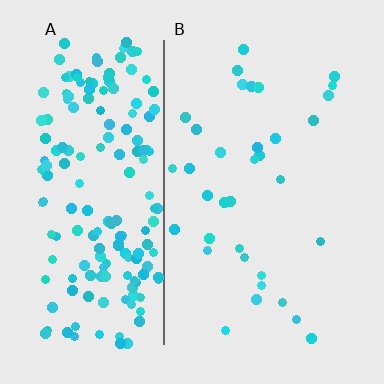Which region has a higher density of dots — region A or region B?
A (the left).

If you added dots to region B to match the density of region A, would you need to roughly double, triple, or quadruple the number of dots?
Approximately quadruple.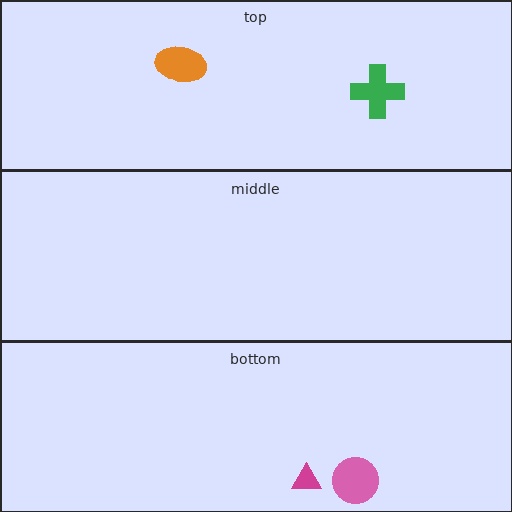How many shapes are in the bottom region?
2.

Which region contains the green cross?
The top region.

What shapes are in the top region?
The green cross, the orange ellipse.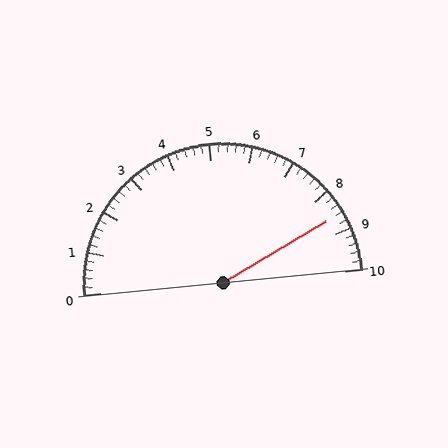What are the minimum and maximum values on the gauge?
The gauge ranges from 0 to 10.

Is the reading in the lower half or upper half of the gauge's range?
The reading is in the upper half of the range (0 to 10).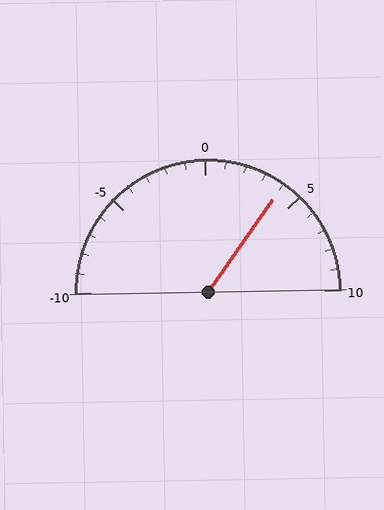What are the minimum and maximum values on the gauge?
The gauge ranges from -10 to 10.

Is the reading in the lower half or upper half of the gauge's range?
The reading is in the upper half of the range (-10 to 10).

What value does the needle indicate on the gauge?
The needle indicates approximately 4.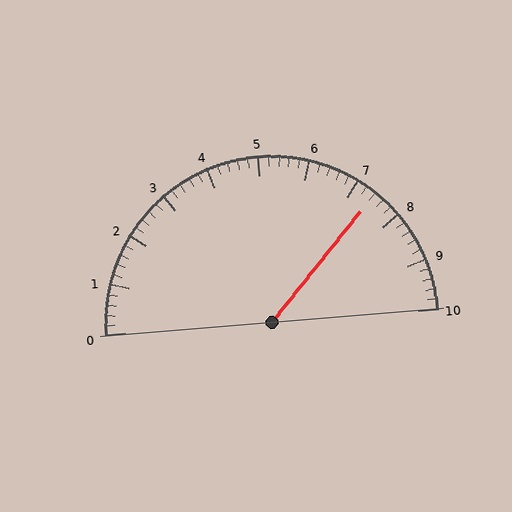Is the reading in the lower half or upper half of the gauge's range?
The reading is in the upper half of the range (0 to 10).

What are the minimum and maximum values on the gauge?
The gauge ranges from 0 to 10.